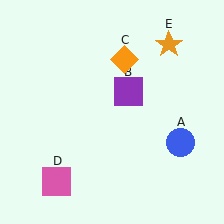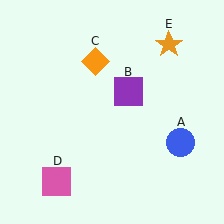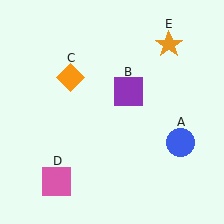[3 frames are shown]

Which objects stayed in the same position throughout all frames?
Blue circle (object A) and purple square (object B) and pink square (object D) and orange star (object E) remained stationary.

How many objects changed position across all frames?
1 object changed position: orange diamond (object C).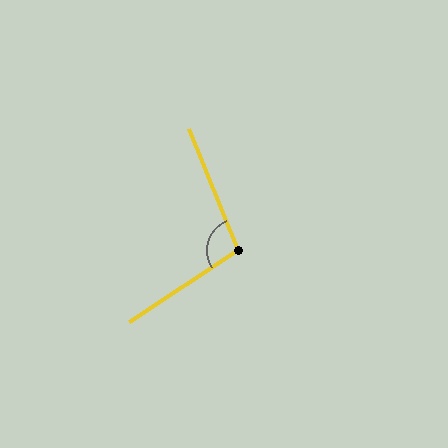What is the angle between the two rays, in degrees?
Approximately 101 degrees.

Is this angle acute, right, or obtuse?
It is obtuse.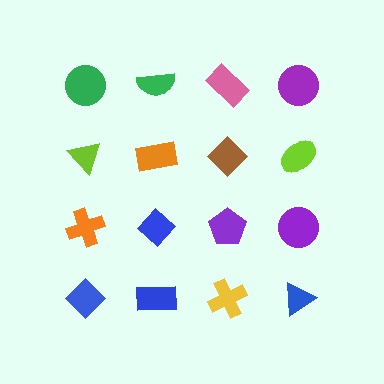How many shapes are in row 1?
4 shapes.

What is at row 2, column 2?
An orange rectangle.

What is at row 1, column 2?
A green semicircle.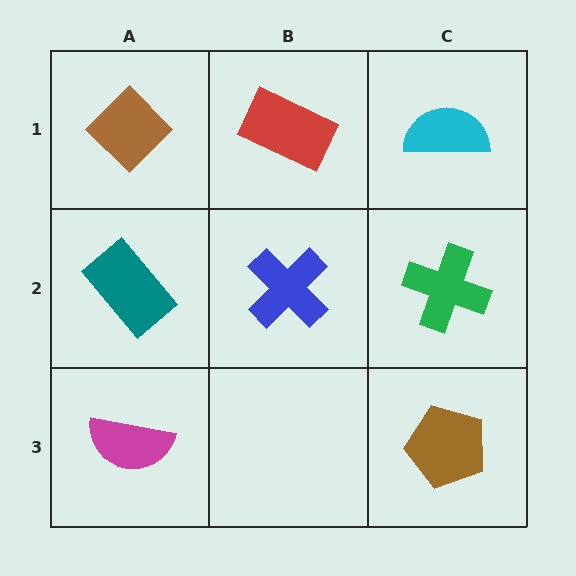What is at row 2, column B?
A blue cross.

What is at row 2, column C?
A green cross.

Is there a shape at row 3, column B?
No, that cell is empty.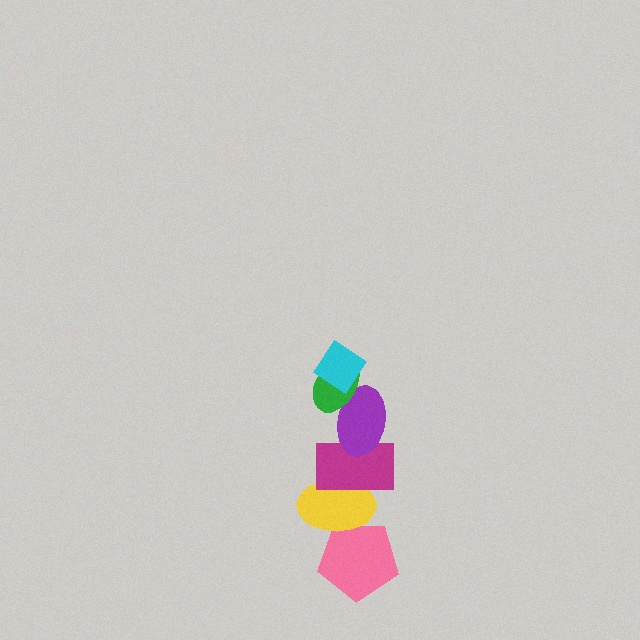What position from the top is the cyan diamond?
The cyan diamond is 1st from the top.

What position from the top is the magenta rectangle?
The magenta rectangle is 4th from the top.